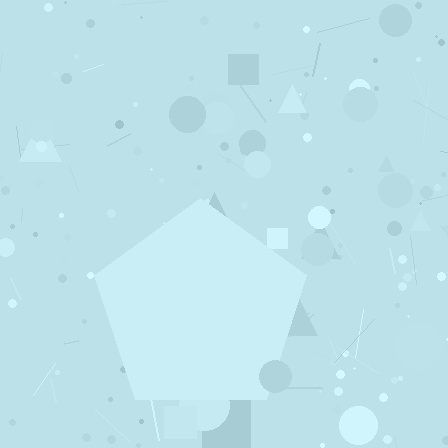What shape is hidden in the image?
A pentagon is hidden in the image.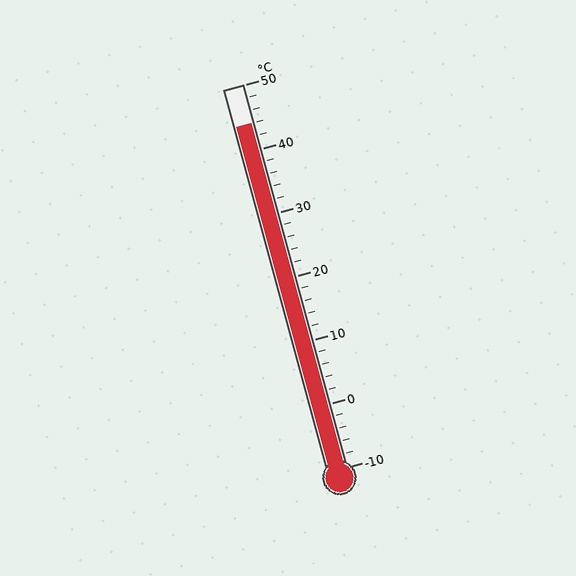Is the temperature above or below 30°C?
The temperature is above 30°C.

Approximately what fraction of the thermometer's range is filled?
The thermometer is filled to approximately 90% of its range.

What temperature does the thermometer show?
The thermometer shows approximately 44°C.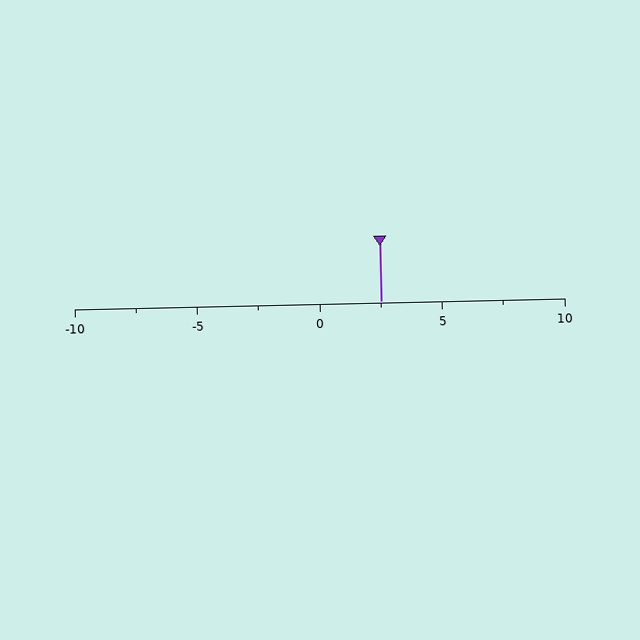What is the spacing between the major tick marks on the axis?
The major ticks are spaced 5 apart.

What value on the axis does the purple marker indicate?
The marker indicates approximately 2.5.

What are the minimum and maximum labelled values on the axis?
The axis runs from -10 to 10.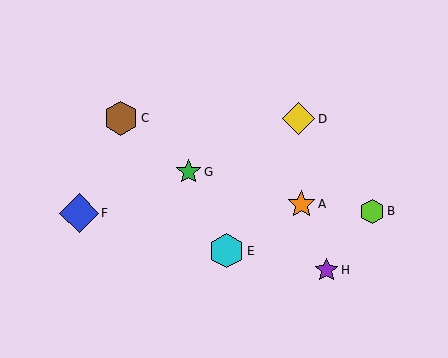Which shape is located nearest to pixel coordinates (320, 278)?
The purple star (labeled H) at (326, 270) is nearest to that location.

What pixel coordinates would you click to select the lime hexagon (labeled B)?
Click at (372, 211) to select the lime hexagon B.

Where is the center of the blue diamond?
The center of the blue diamond is at (79, 213).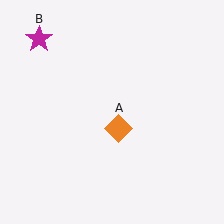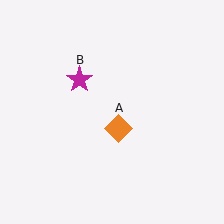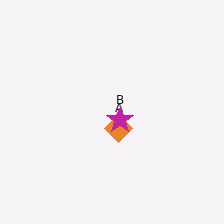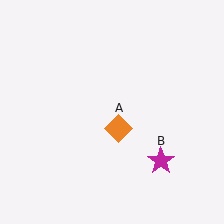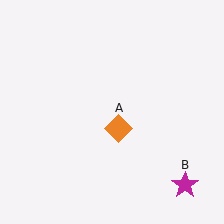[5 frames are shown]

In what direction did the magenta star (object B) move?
The magenta star (object B) moved down and to the right.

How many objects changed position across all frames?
1 object changed position: magenta star (object B).